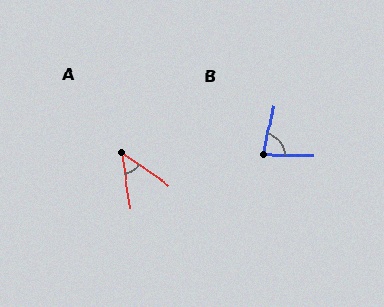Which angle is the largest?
B, at approximately 79 degrees.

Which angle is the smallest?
A, at approximately 46 degrees.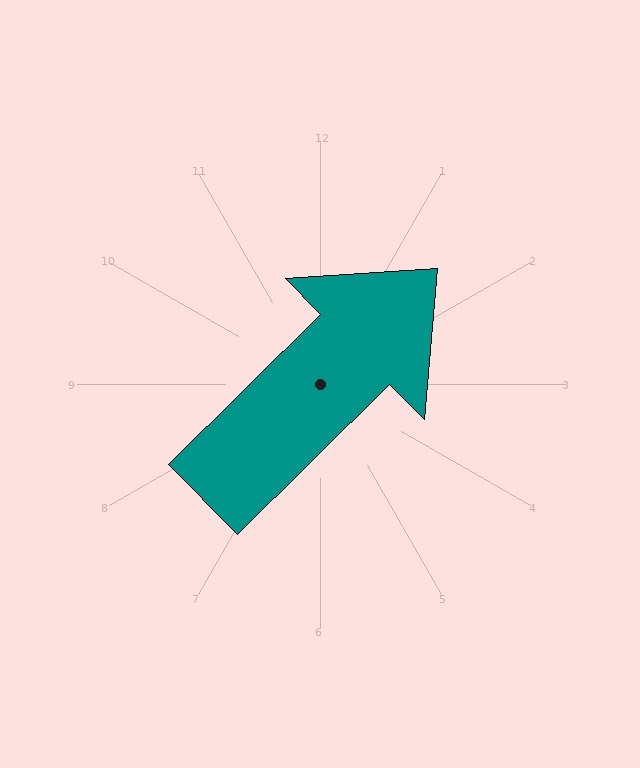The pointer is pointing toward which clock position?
Roughly 2 o'clock.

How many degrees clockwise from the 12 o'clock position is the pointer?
Approximately 45 degrees.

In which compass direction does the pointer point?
Northeast.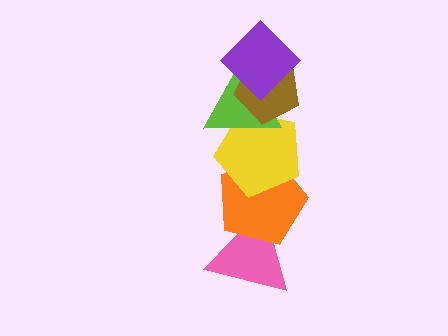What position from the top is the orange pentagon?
The orange pentagon is 5th from the top.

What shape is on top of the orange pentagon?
The yellow pentagon is on top of the orange pentagon.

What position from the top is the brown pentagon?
The brown pentagon is 2nd from the top.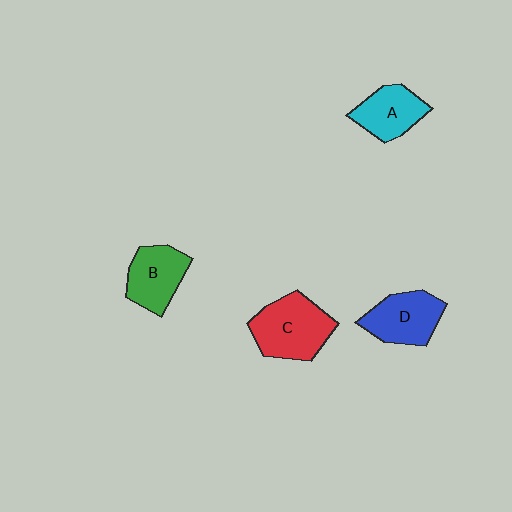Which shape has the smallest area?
Shape A (cyan).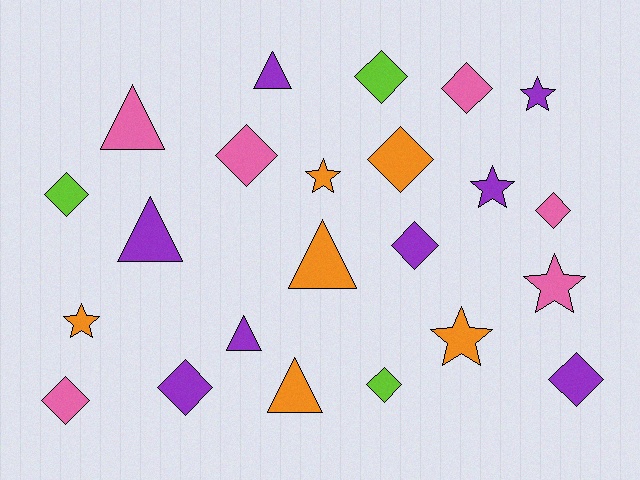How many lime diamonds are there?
There are 3 lime diamonds.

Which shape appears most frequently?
Diamond, with 11 objects.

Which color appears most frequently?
Purple, with 8 objects.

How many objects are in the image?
There are 23 objects.